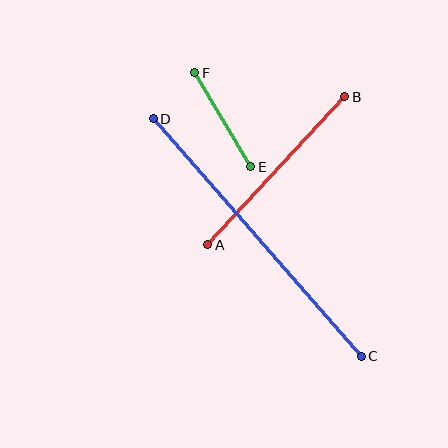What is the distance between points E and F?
The distance is approximately 109 pixels.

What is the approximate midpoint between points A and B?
The midpoint is at approximately (276, 171) pixels.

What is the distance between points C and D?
The distance is approximately 316 pixels.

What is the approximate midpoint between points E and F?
The midpoint is at approximately (223, 120) pixels.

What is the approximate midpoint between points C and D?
The midpoint is at approximately (257, 237) pixels.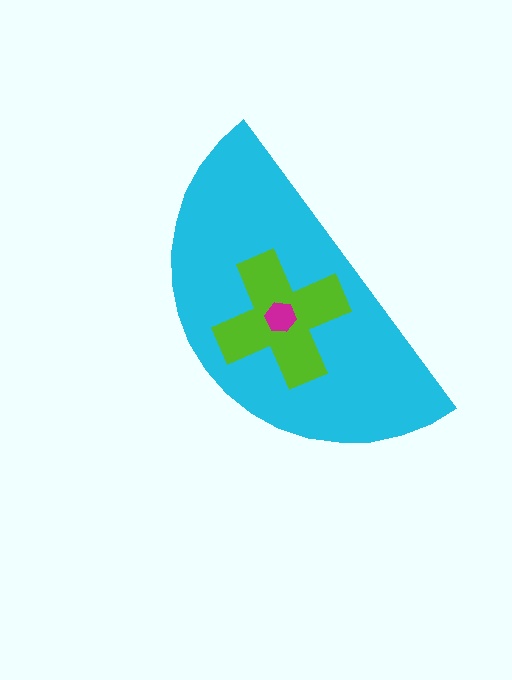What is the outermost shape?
The cyan semicircle.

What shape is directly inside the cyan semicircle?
The lime cross.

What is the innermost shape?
The magenta hexagon.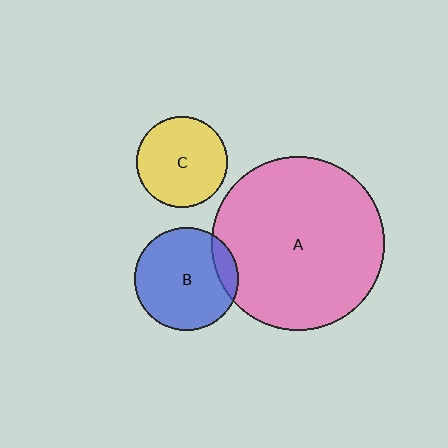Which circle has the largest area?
Circle A (pink).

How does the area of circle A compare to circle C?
Approximately 3.6 times.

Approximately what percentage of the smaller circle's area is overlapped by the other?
Approximately 10%.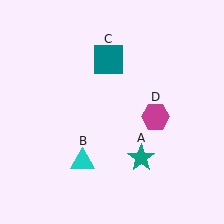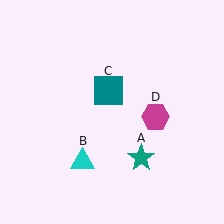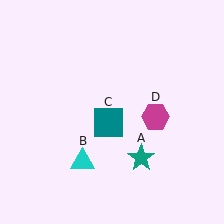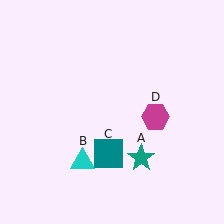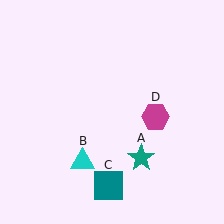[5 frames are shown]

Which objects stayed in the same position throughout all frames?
Teal star (object A) and cyan triangle (object B) and magenta hexagon (object D) remained stationary.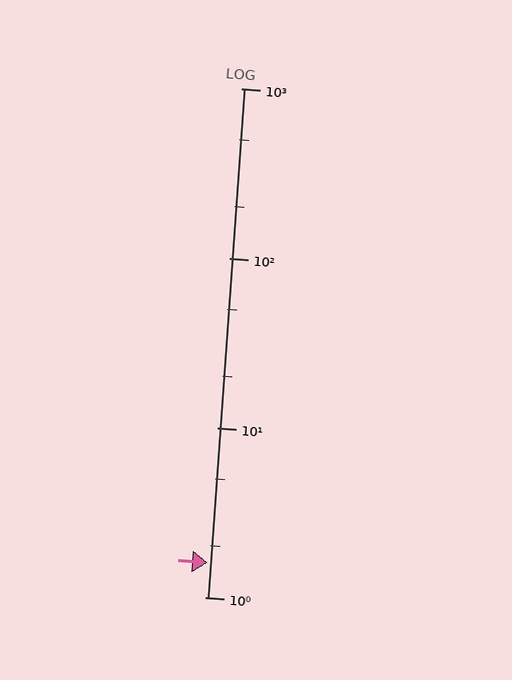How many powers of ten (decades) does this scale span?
The scale spans 3 decades, from 1 to 1000.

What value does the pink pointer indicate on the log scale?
The pointer indicates approximately 1.6.